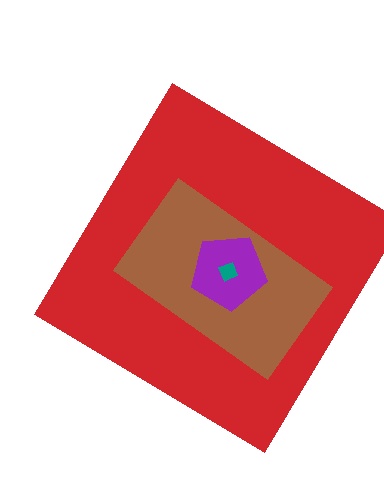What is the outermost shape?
The red diamond.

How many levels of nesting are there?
4.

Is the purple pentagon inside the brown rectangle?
Yes.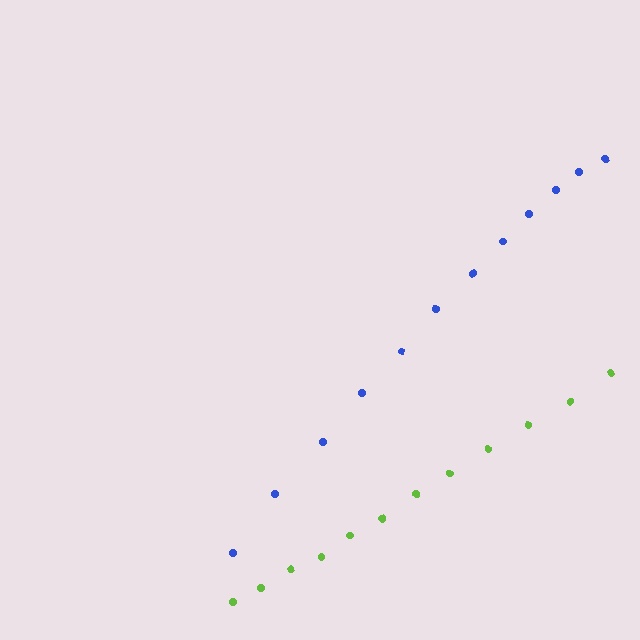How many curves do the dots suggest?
There are 2 distinct paths.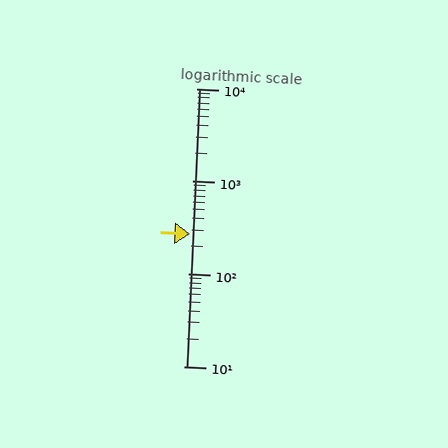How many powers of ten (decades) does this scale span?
The scale spans 3 decades, from 10 to 10000.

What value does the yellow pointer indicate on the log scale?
The pointer indicates approximately 270.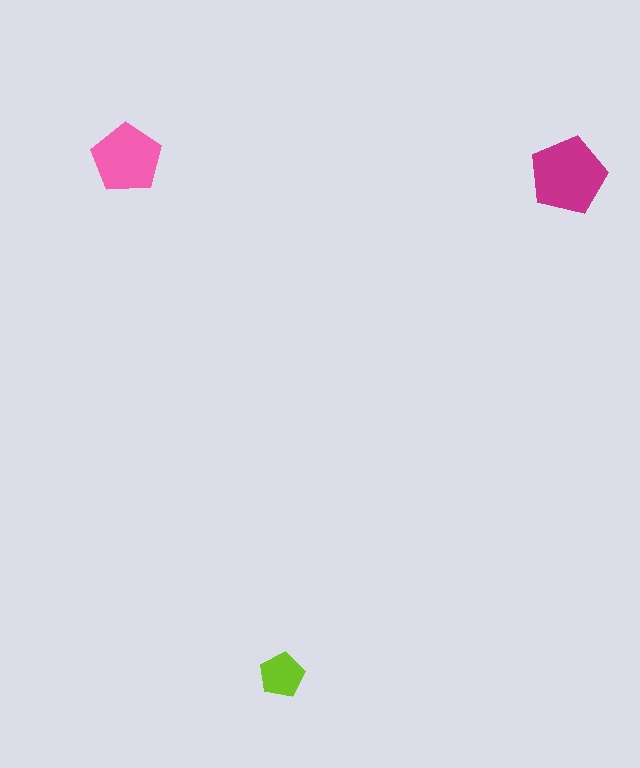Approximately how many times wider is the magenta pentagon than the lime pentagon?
About 1.5 times wider.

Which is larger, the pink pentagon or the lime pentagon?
The pink one.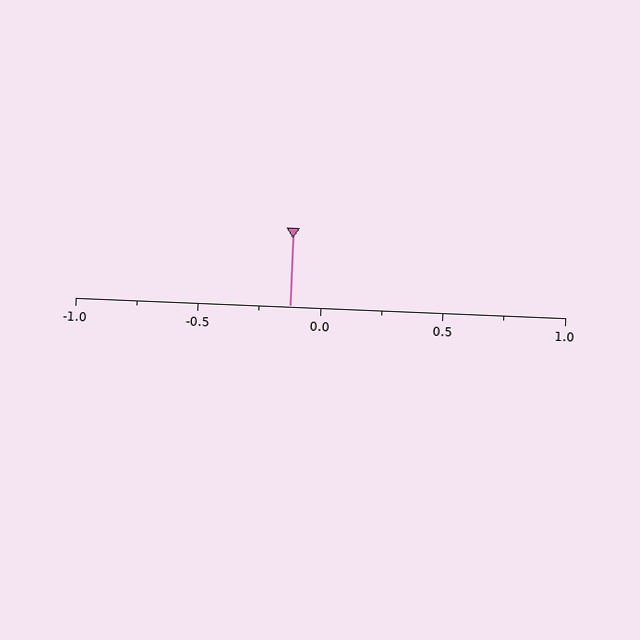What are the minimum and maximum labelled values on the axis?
The axis runs from -1.0 to 1.0.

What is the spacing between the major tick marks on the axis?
The major ticks are spaced 0.5 apart.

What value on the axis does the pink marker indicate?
The marker indicates approximately -0.12.